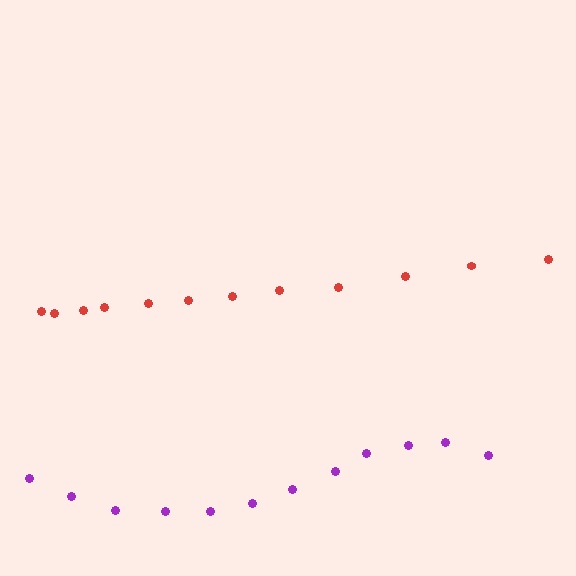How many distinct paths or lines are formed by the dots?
There are 2 distinct paths.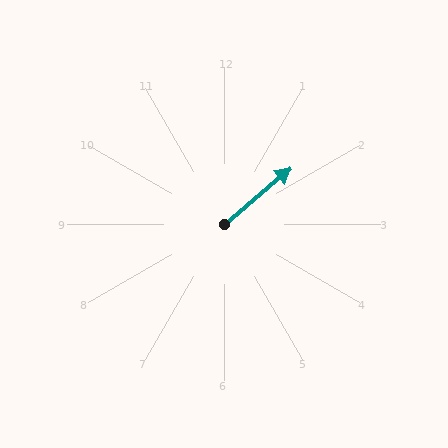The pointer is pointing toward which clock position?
Roughly 2 o'clock.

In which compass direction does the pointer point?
Northeast.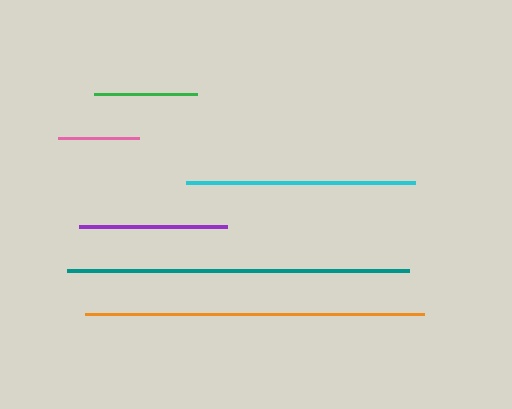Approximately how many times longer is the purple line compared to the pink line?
The purple line is approximately 1.8 times the length of the pink line.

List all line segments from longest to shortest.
From longest to shortest: teal, orange, cyan, purple, green, pink.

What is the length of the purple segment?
The purple segment is approximately 148 pixels long.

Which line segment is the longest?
The teal line is the longest at approximately 342 pixels.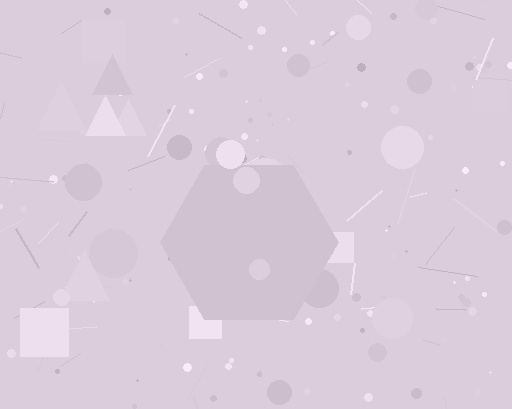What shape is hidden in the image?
A hexagon is hidden in the image.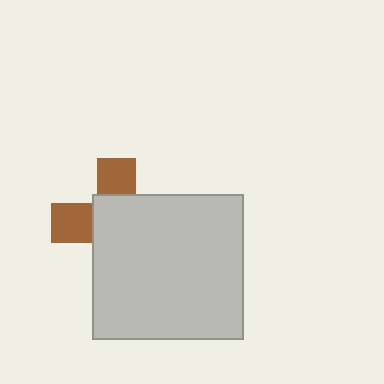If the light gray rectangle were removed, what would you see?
You would see the complete brown cross.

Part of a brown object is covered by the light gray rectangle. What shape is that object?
It is a cross.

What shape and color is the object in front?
The object in front is a light gray rectangle.